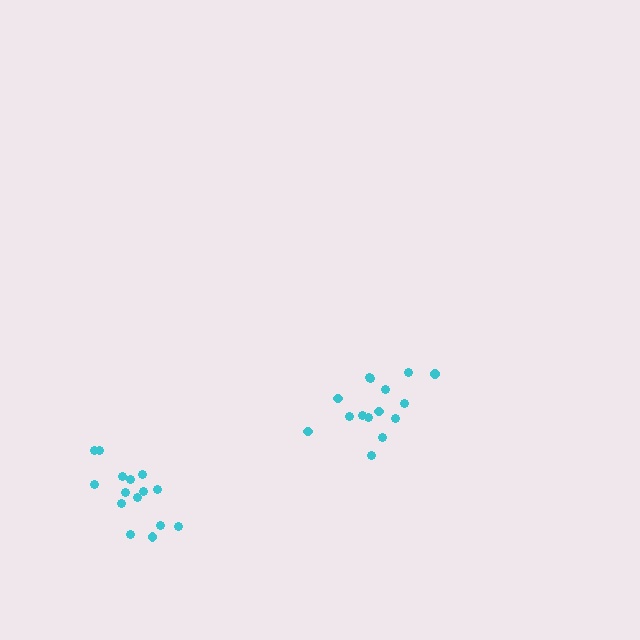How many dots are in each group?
Group 1: 15 dots, Group 2: 15 dots (30 total).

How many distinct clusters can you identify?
There are 2 distinct clusters.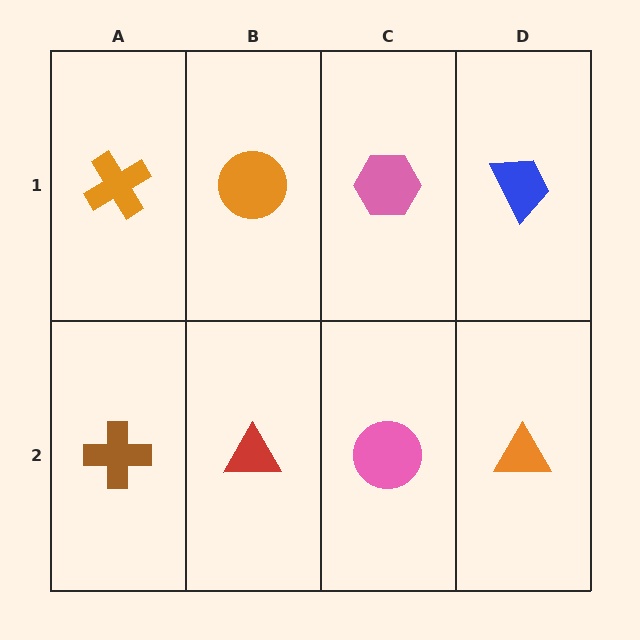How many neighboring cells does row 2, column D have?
2.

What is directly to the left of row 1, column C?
An orange circle.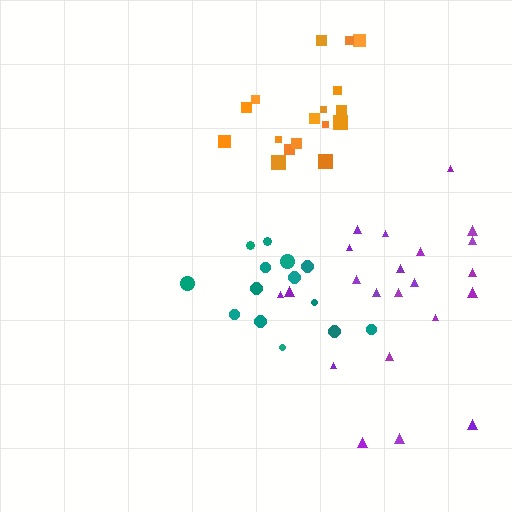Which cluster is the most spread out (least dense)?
Purple.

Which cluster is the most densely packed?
Teal.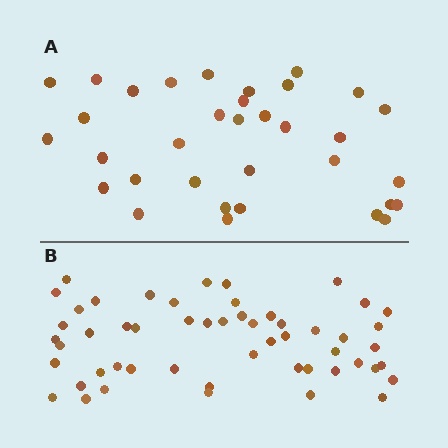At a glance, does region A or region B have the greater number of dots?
Region B (the bottom region) has more dots.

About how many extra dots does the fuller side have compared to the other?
Region B has approximately 20 more dots than region A.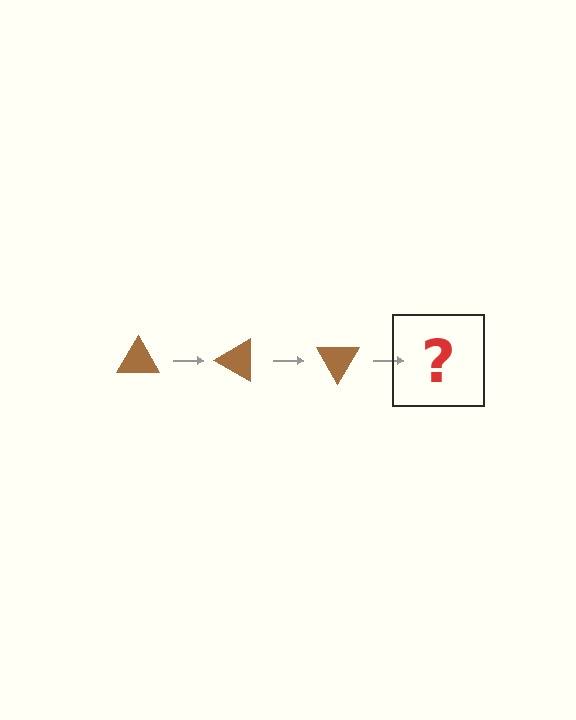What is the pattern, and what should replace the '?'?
The pattern is that the triangle rotates 30 degrees each step. The '?' should be a brown triangle rotated 90 degrees.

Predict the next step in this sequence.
The next step is a brown triangle rotated 90 degrees.